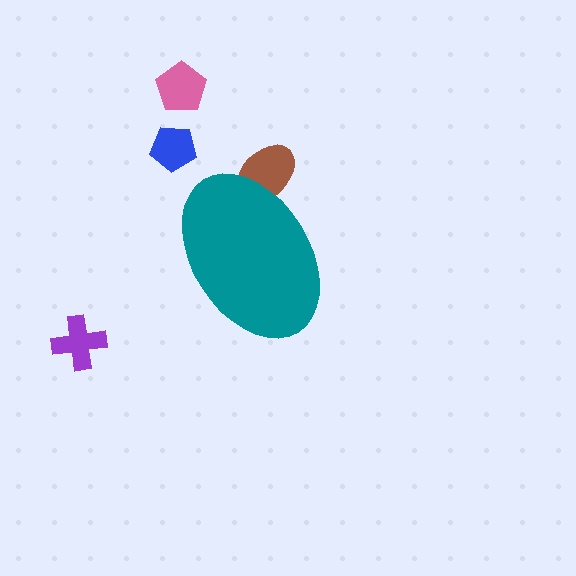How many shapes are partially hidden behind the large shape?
1 shape is partially hidden.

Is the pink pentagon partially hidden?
No, the pink pentagon is fully visible.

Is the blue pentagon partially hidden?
No, the blue pentagon is fully visible.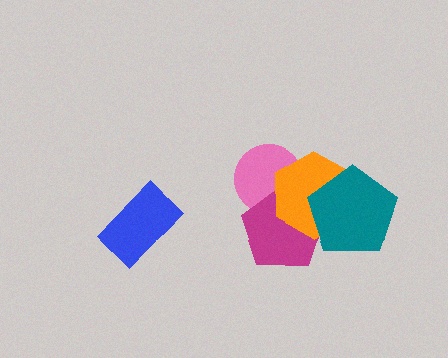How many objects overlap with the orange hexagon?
3 objects overlap with the orange hexagon.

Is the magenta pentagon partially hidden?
Yes, it is partially covered by another shape.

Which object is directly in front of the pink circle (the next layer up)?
The magenta pentagon is directly in front of the pink circle.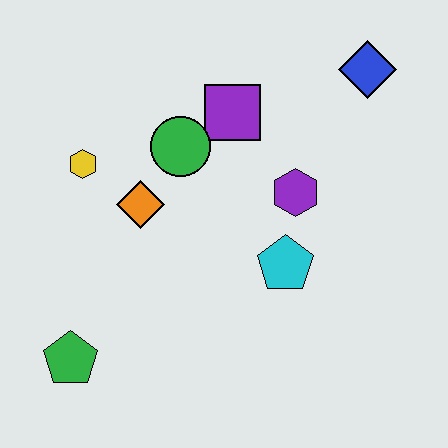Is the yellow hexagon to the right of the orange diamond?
No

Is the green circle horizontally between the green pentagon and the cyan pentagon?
Yes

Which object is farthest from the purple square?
The green pentagon is farthest from the purple square.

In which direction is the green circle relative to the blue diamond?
The green circle is to the left of the blue diamond.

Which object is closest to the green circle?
The purple square is closest to the green circle.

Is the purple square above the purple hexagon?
Yes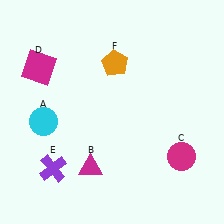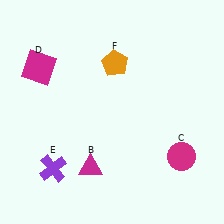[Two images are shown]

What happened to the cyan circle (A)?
The cyan circle (A) was removed in Image 2. It was in the bottom-left area of Image 1.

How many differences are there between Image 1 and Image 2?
There is 1 difference between the two images.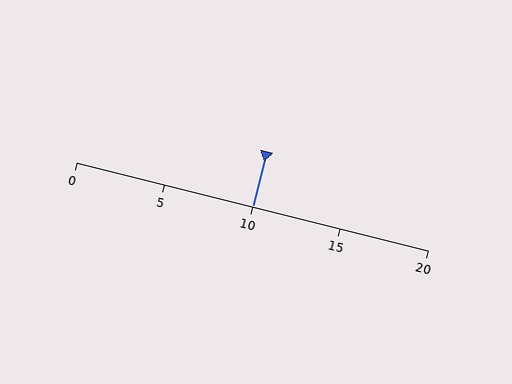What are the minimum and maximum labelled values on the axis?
The axis runs from 0 to 20.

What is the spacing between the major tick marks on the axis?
The major ticks are spaced 5 apart.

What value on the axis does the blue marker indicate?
The marker indicates approximately 10.